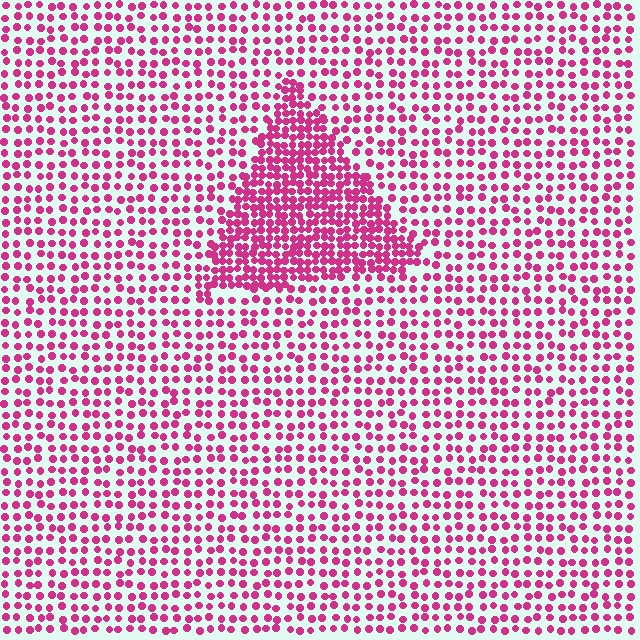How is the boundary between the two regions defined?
The boundary is defined by a change in element density (approximately 2.1x ratio). All elements are the same color, size, and shape.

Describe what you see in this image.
The image contains small magenta elements arranged at two different densities. A triangle-shaped region is visible where the elements are more densely packed than the surrounding area.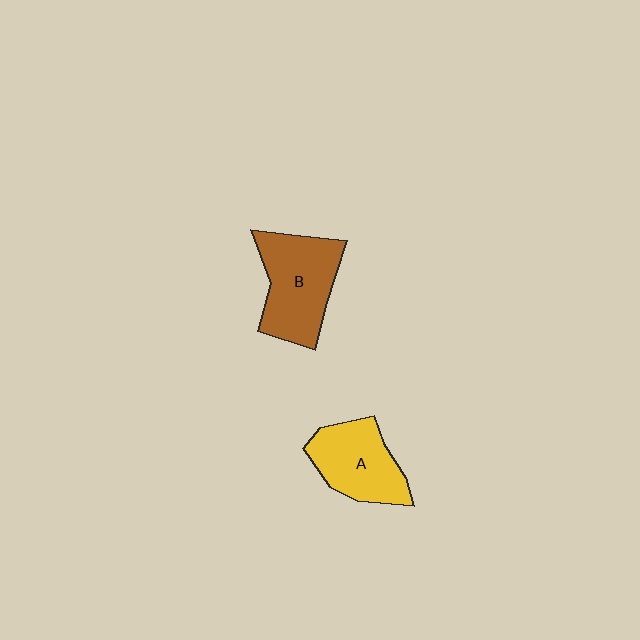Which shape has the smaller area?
Shape A (yellow).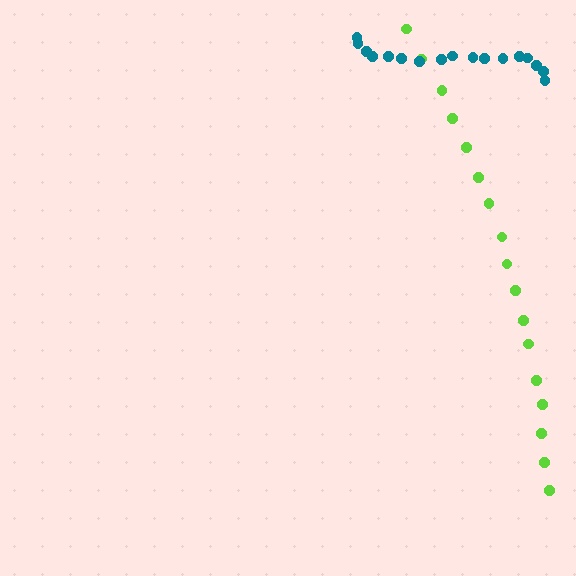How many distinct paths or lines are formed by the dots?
There are 2 distinct paths.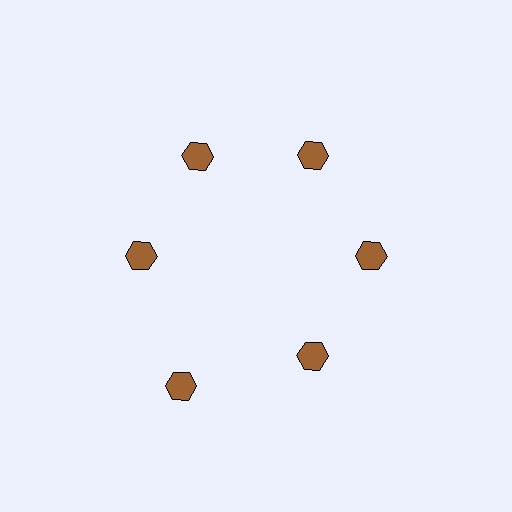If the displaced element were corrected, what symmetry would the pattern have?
It would have 6-fold rotational symmetry — the pattern would map onto itself every 60 degrees.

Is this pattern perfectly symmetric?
No. The 6 brown hexagons are arranged in a ring, but one element near the 7 o'clock position is pushed outward from the center, breaking the 6-fold rotational symmetry.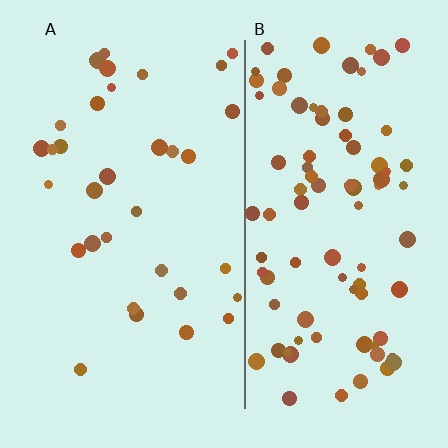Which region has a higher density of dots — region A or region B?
B (the right).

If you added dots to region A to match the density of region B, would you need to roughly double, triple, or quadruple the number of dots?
Approximately triple.